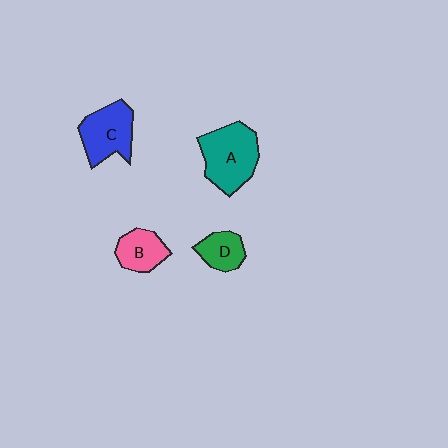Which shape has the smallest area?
Shape D (green).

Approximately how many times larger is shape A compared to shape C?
Approximately 1.2 times.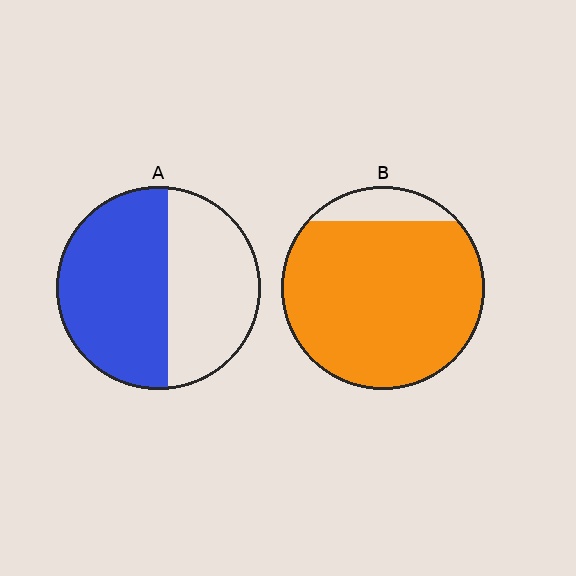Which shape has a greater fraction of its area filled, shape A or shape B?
Shape B.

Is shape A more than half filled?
Yes.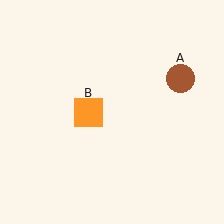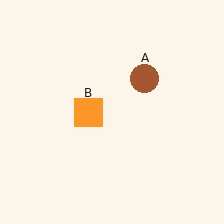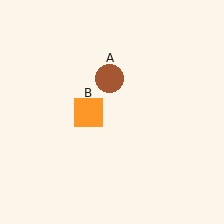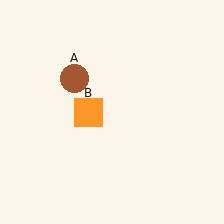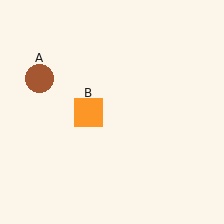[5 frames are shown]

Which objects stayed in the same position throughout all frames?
Orange square (object B) remained stationary.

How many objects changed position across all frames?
1 object changed position: brown circle (object A).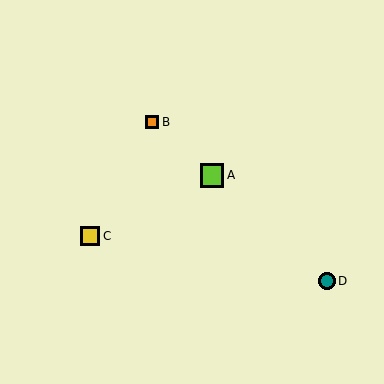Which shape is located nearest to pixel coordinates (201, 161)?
The lime square (labeled A) at (212, 175) is nearest to that location.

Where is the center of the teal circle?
The center of the teal circle is at (327, 281).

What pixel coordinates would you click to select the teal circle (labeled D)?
Click at (327, 281) to select the teal circle D.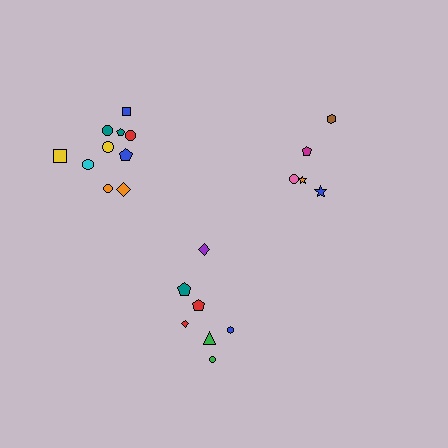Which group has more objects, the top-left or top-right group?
The top-left group.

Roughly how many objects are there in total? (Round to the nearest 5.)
Roughly 20 objects in total.